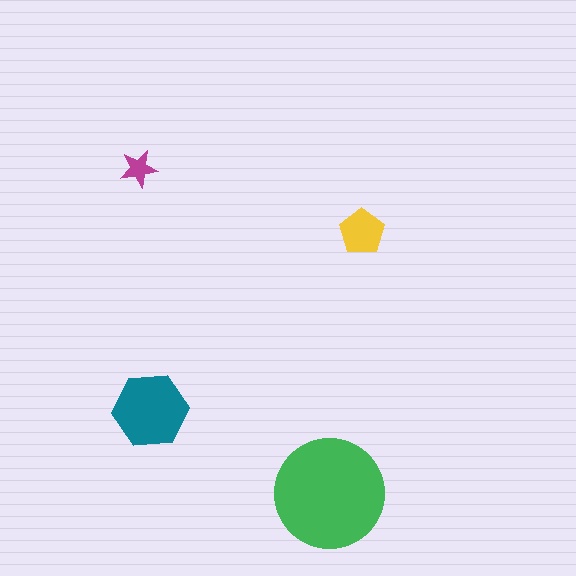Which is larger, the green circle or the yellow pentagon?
The green circle.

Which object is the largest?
The green circle.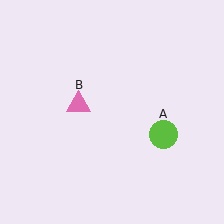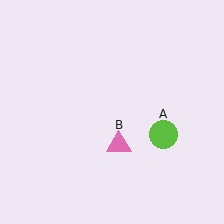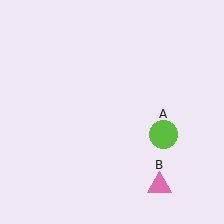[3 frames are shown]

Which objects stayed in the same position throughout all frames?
Lime circle (object A) remained stationary.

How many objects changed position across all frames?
1 object changed position: pink triangle (object B).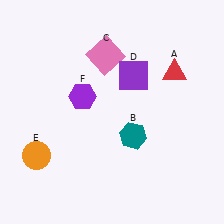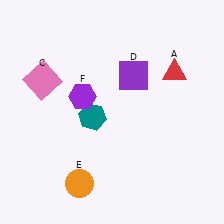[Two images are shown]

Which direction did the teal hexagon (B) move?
The teal hexagon (B) moved left.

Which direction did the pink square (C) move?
The pink square (C) moved left.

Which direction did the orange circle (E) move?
The orange circle (E) moved right.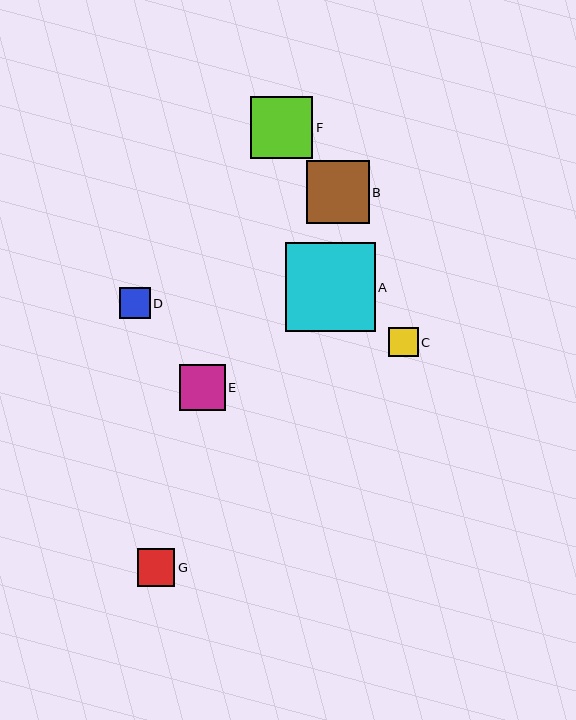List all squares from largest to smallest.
From largest to smallest: A, B, F, E, G, D, C.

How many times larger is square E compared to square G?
Square E is approximately 1.2 times the size of square G.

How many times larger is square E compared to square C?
Square E is approximately 1.5 times the size of square C.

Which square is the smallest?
Square C is the smallest with a size of approximately 30 pixels.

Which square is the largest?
Square A is the largest with a size of approximately 89 pixels.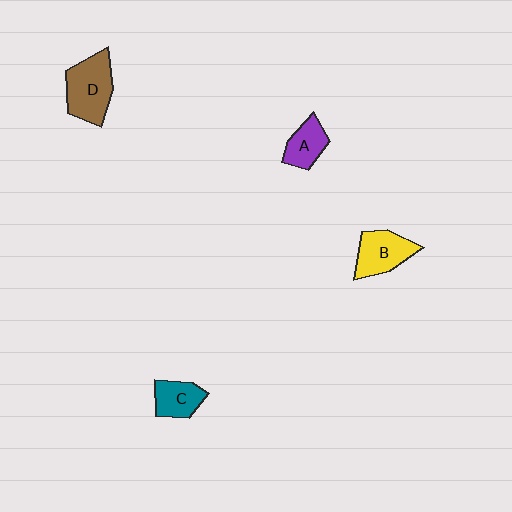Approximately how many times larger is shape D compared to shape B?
Approximately 1.2 times.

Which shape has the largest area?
Shape D (brown).